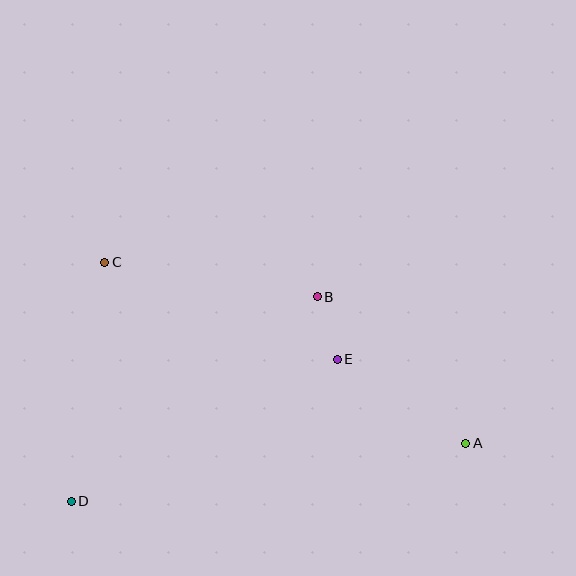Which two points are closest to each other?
Points B and E are closest to each other.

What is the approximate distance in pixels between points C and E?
The distance between C and E is approximately 252 pixels.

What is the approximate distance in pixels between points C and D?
The distance between C and D is approximately 241 pixels.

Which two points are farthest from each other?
Points A and C are farthest from each other.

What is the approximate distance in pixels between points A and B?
The distance between A and B is approximately 209 pixels.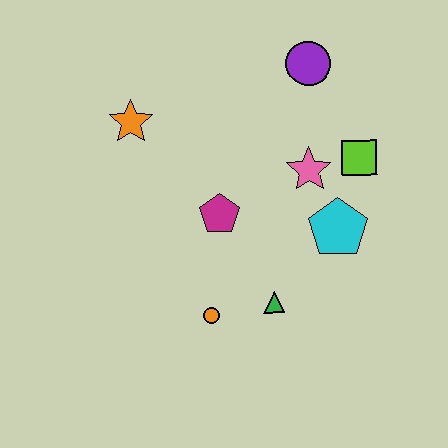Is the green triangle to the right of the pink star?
No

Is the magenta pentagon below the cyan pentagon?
No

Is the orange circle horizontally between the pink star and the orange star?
Yes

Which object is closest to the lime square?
The pink star is closest to the lime square.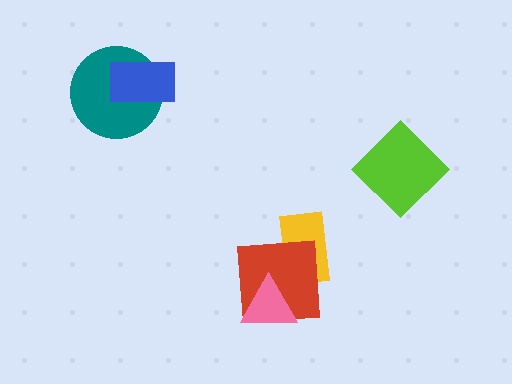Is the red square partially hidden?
Yes, it is partially covered by another shape.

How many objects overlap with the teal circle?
1 object overlaps with the teal circle.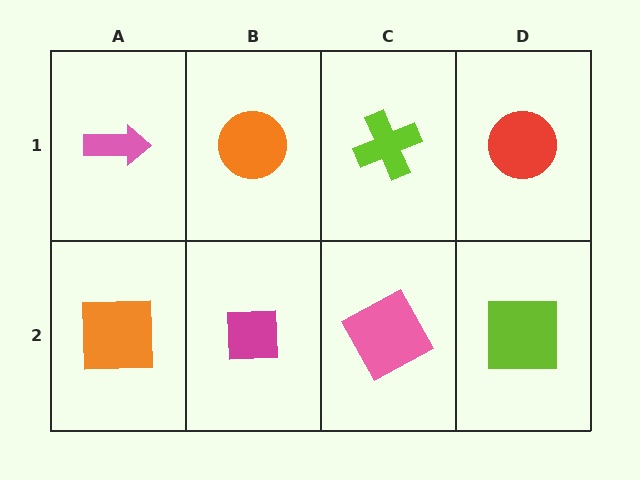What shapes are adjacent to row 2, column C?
A lime cross (row 1, column C), a magenta square (row 2, column B), a lime square (row 2, column D).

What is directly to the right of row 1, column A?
An orange circle.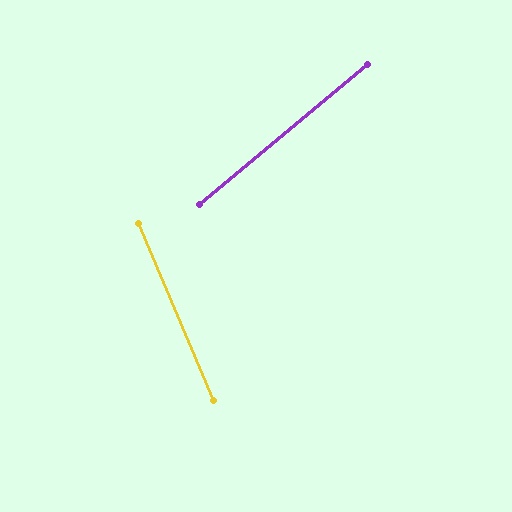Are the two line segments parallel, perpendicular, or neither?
Neither parallel nor perpendicular — they differ by about 73°.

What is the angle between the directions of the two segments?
Approximately 73 degrees.